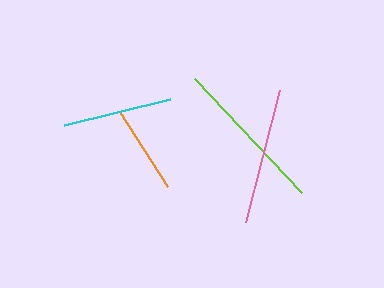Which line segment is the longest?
The lime line is the longest at approximately 157 pixels.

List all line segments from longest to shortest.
From longest to shortest: lime, pink, cyan, orange.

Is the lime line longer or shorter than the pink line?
The lime line is longer than the pink line.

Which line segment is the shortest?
The orange line is the shortest at approximately 89 pixels.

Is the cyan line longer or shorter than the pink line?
The pink line is longer than the cyan line.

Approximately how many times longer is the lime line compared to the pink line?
The lime line is approximately 1.2 times the length of the pink line.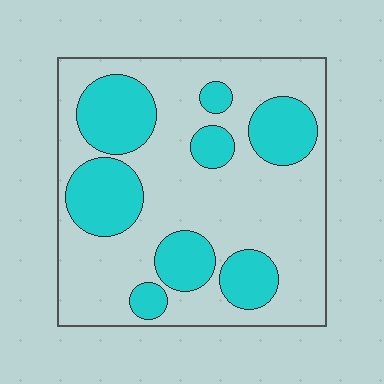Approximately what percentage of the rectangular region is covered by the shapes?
Approximately 30%.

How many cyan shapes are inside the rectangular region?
8.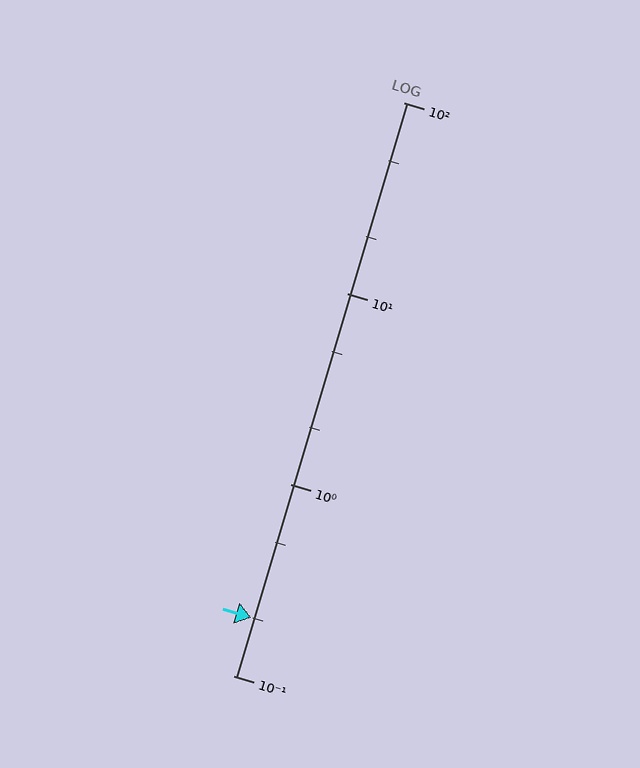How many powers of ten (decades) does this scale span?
The scale spans 3 decades, from 0.1 to 100.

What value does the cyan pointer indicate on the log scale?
The pointer indicates approximately 0.2.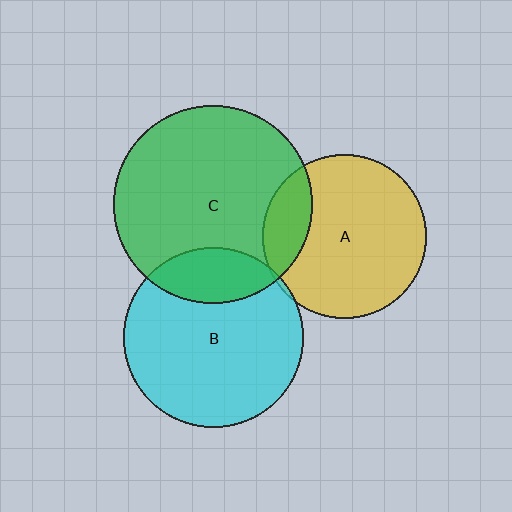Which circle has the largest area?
Circle C (green).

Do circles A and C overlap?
Yes.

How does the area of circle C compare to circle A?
Approximately 1.5 times.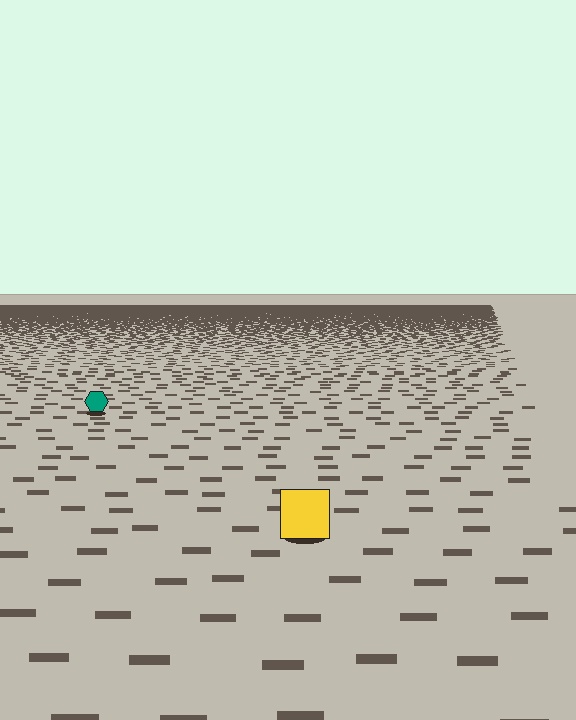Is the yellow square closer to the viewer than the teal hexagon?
Yes. The yellow square is closer — you can tell from the texture gradient: the ground texture is coarser near it.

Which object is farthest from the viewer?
The teal hexagon is farthest from the viewer. It appears smaller and the ground texture around it is denser.